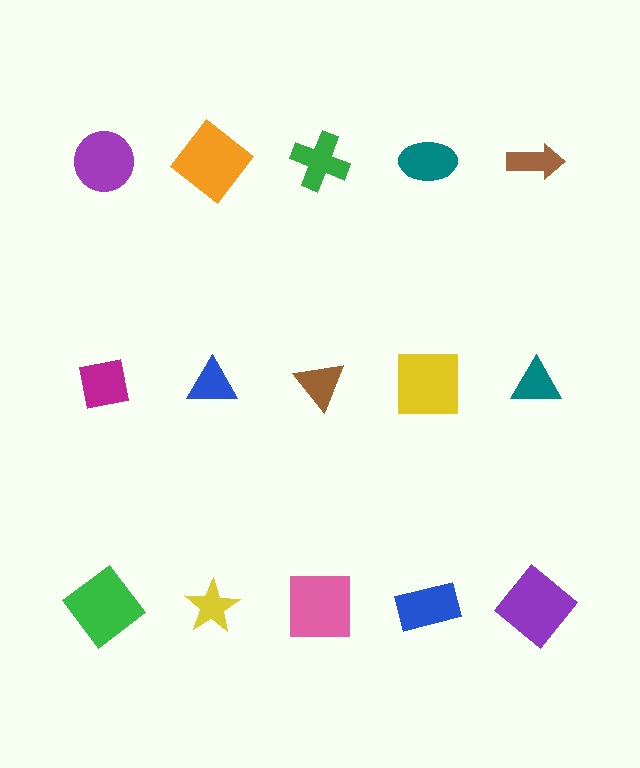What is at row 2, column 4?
A yellow square.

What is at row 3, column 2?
A yellow star.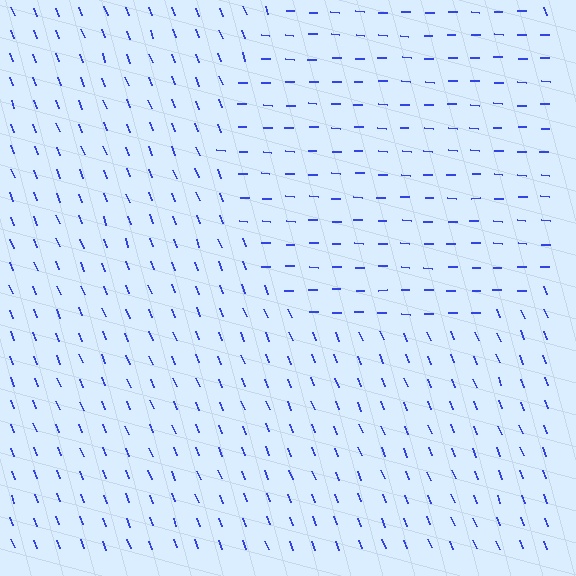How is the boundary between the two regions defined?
The boundary is defined purely by a change in line orientation (approximately 67 degrees difference). All lines are the same color and thickness.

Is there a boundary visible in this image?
Yes, there is a texture boundary formed by a change in line orientation.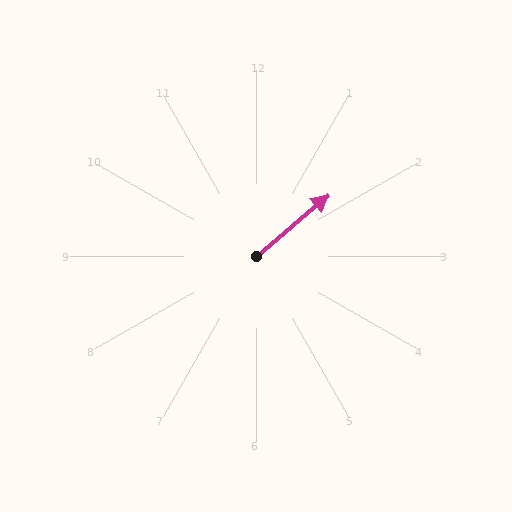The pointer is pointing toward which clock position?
Roughly 2 o'clock.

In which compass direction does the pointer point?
Northeast.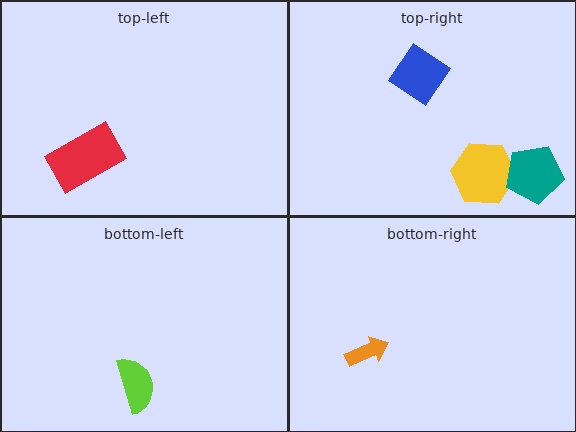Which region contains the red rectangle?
The top-left region.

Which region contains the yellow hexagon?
The top-right region.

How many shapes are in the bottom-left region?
1.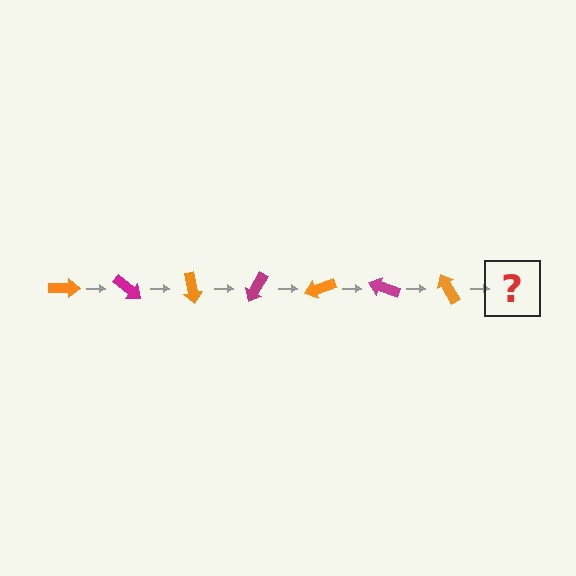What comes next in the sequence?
The next element should be a magenta arrow, rotated 280 degrees from the start.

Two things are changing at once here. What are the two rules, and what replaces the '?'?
The two rules are that it rotates 40 degrees each step and the color cycles through orange and magenta. The '?' should be a magenta arrow, rotated 280 degrees from the start.